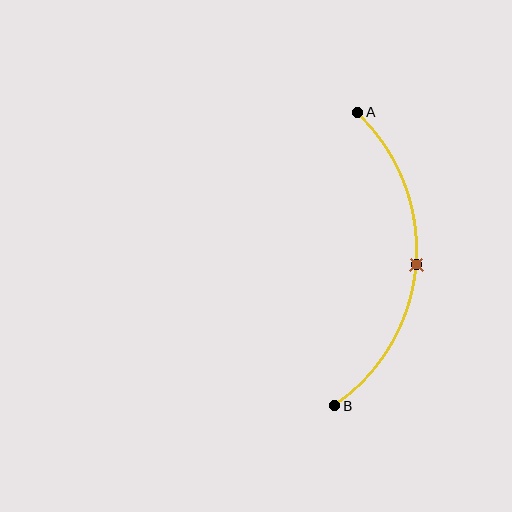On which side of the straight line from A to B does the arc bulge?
The arc bulges to the right of the straight line connecting A and B.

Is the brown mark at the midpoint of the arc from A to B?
Yes. The brown mark lies on the arc at equal arc-length from both A and B — it is the arc midpoint.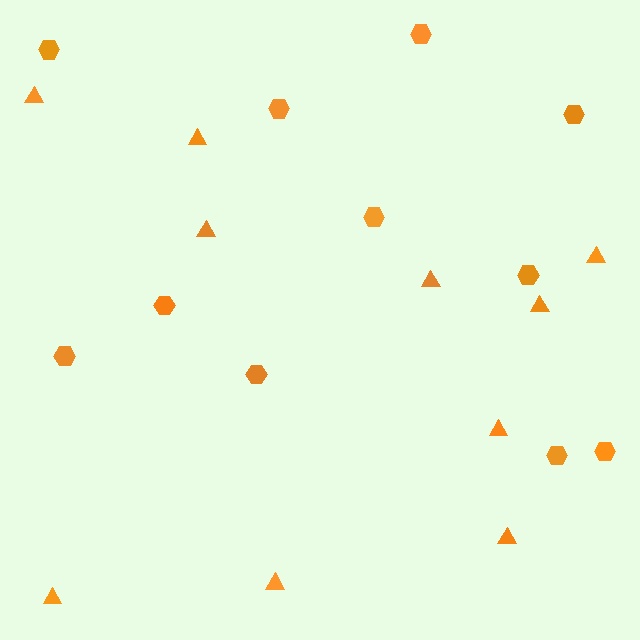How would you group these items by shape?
There are 2 groups: one group of hexagons (11) and one group of triangles (10).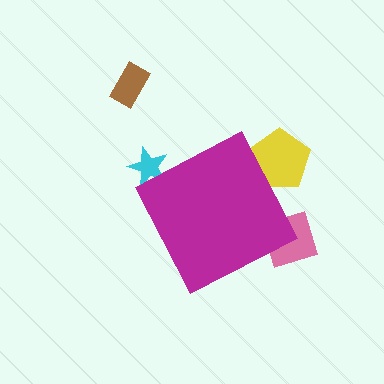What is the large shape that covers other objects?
A magenta diamond.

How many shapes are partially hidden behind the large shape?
3 shapes are partially hidden.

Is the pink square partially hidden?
Yes, the pink square is partially hidden behind the magenta diamond.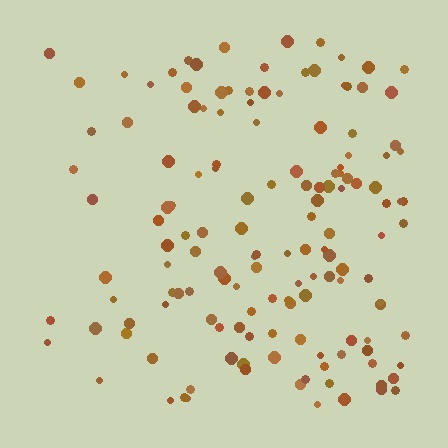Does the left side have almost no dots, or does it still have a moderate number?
Still a moderate number, just noticeably fewer than the right.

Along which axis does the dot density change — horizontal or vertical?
Horizontal.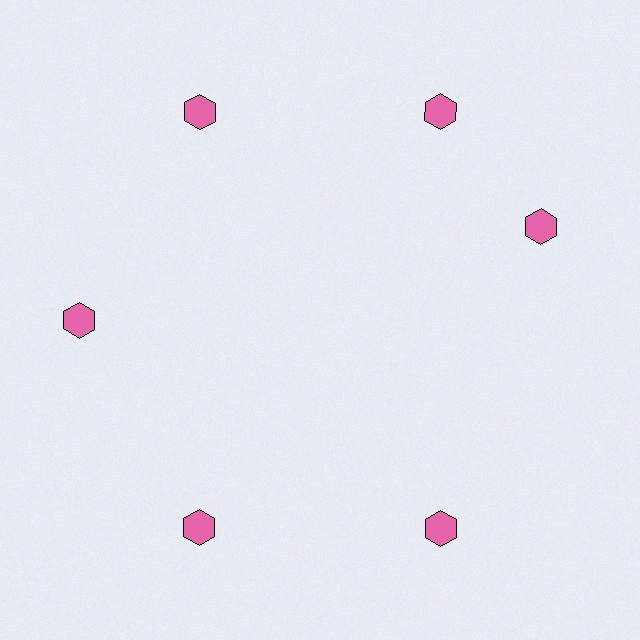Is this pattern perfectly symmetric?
No. The 6 pink hexagons are arranged in a ring, but one element near the 3 o'clock position is rotated out of alignment along the ring, breaking the 6-fold rotational symmetry.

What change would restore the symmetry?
The symmetry would be restored by rotating it back into even spacing with its neighbors so that all 6 hexagons sit at equal angles and equal distance from the center.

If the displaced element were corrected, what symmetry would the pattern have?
It would have 6-fold rotational symmetry — the pattern would map onto itself every 60 degrees.